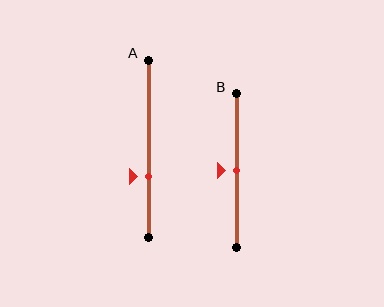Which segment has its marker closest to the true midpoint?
Segment B has its marker closest to the true midpoint.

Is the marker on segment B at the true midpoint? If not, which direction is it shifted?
Yes, the marker on segment B is at the true midpoint.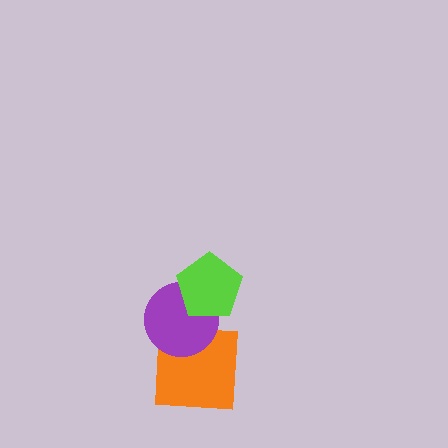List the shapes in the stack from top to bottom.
From top to bottom: the lime pentagon, the purple circle, the orange square.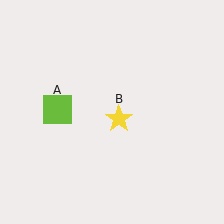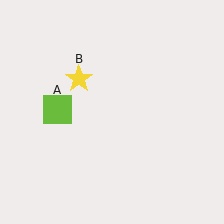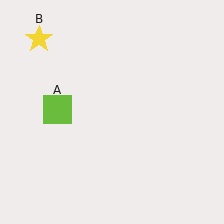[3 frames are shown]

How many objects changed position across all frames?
1 object changed position: yellow star (object B).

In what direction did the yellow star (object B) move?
The yellow star (object B) moved up and to the left.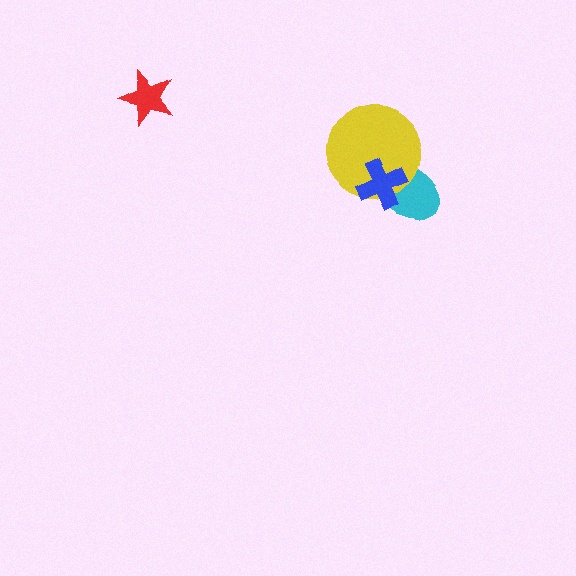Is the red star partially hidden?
No, no other shape covers it.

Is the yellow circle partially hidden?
Yes, it is partially covered by another shape.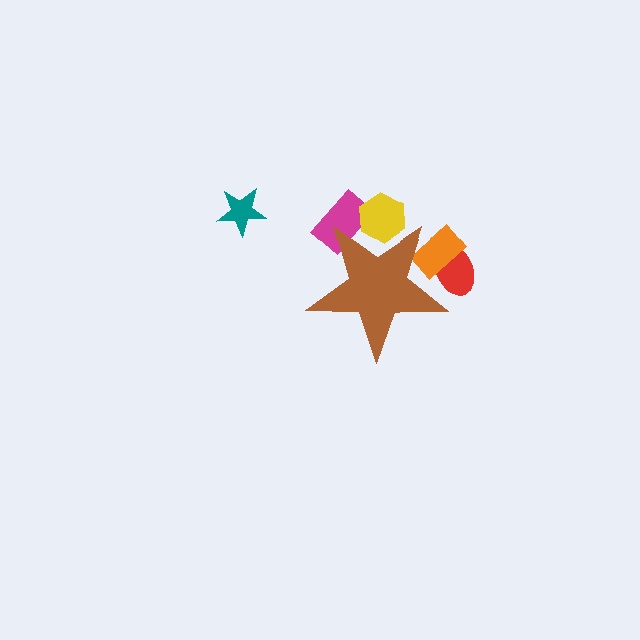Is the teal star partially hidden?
No, the teal star is fully visible.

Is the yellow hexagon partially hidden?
Yes, the yellow hexagon is partially hidden behind the brown star.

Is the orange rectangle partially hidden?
Yes, the orange rectangle is partially hidden behind the brown star.